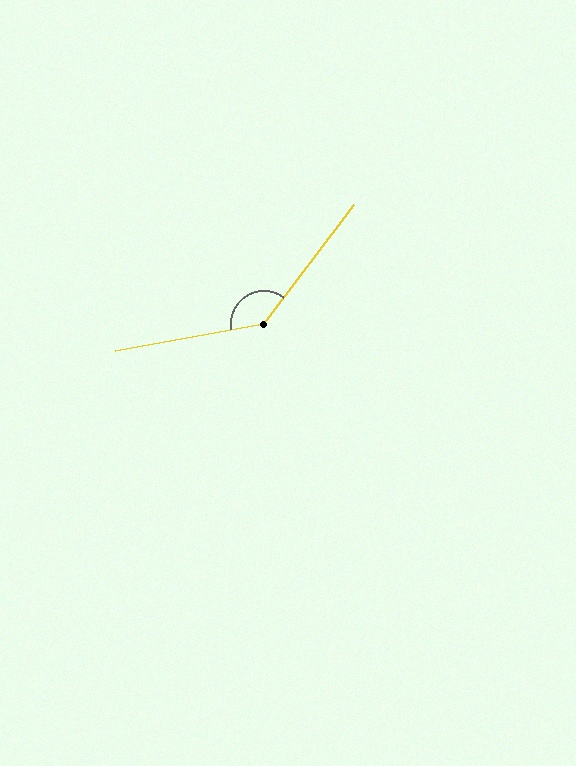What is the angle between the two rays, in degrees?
Approximately 137 degrees.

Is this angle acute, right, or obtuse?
It is obtuse.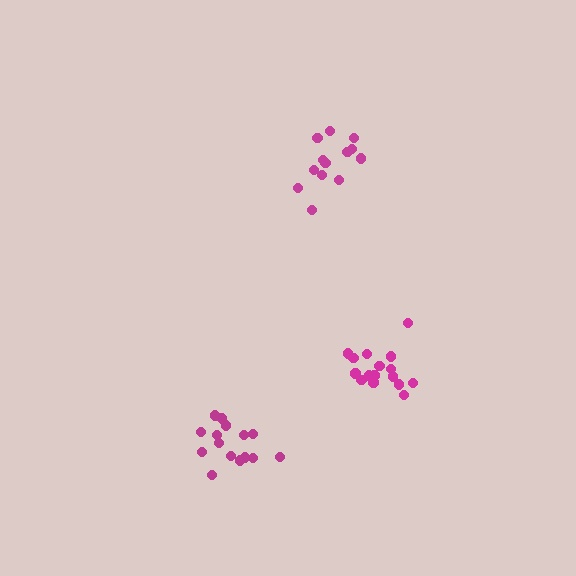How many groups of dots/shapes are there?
There are 3 groups.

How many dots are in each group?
Group 1: 16 dots, Group 2: 13 dots, Group 3: 15 dots (44 total).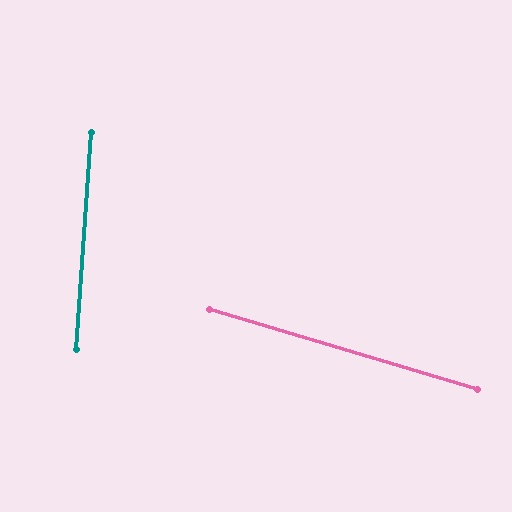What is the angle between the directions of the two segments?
Approximately 77 degrees.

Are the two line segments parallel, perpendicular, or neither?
Neither parallel nor perpendicular — they differ by about 77°.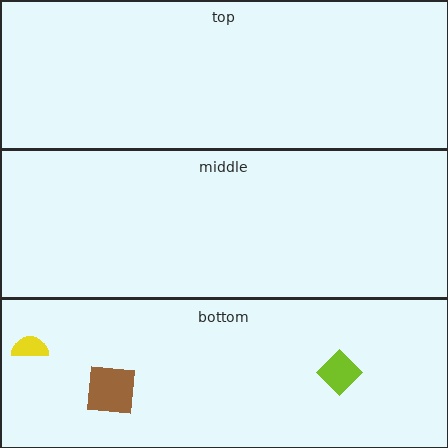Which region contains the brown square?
The bottom region.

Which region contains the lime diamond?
The bottom region.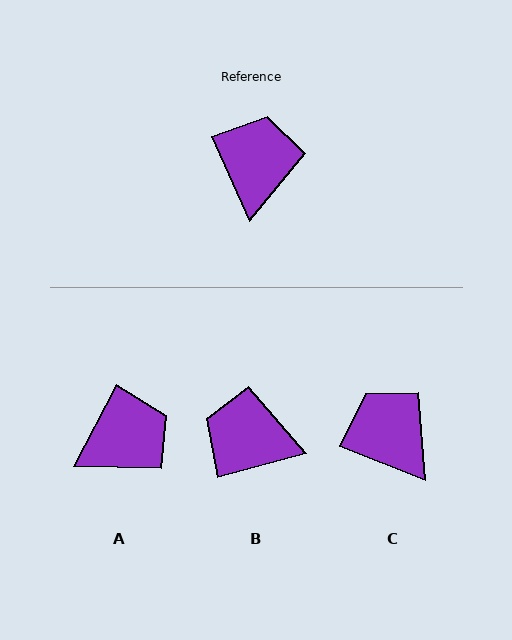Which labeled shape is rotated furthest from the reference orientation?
B, about 81 degrees away.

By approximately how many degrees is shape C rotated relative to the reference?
Approximately 44 degrees counter-clockwise.